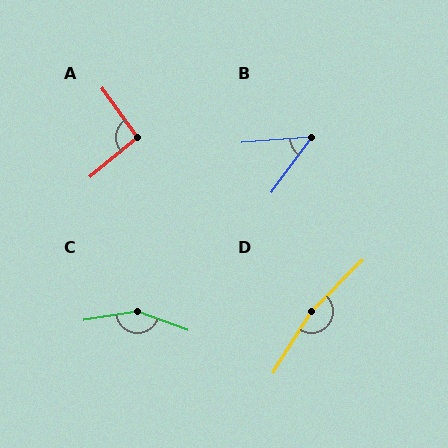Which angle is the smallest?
B, at approximately 50 degrees.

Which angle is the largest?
D, at approximately 167 degrees.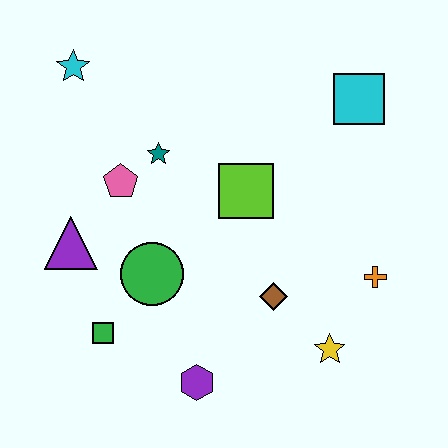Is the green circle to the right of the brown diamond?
No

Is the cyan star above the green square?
Yes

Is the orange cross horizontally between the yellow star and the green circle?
No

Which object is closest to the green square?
The green circle is closest to the green square.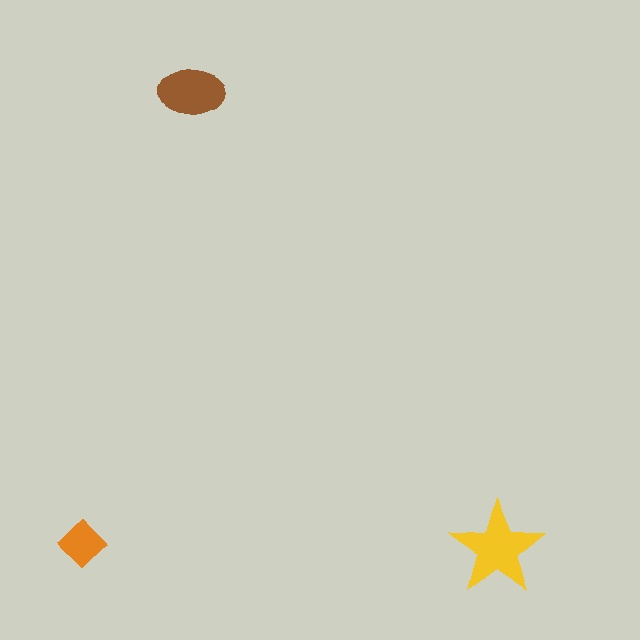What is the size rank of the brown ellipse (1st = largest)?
2nd.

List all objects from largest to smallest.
The yellow star, the brown ellipse, the orange diamond.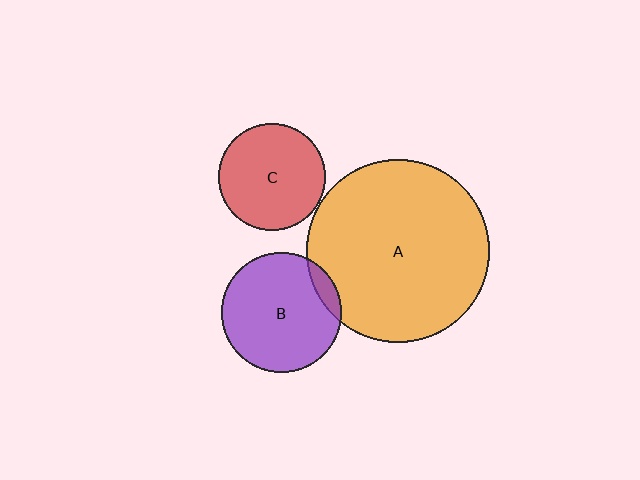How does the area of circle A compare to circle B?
Approximately 2.3 times.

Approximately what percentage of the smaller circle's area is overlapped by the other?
Approximately 10%.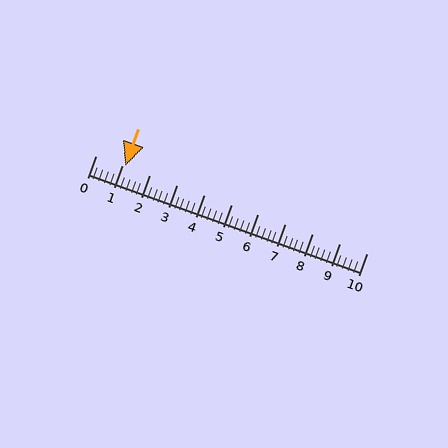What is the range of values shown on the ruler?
The ruler shows values from 0 to 10.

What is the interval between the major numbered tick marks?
The major tick marks are spaced 1 units apart.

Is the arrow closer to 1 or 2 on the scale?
The arrow is closer to 1.